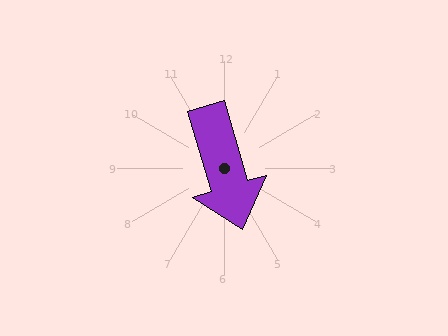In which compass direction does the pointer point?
South.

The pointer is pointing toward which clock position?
Roughly 5 o'clock.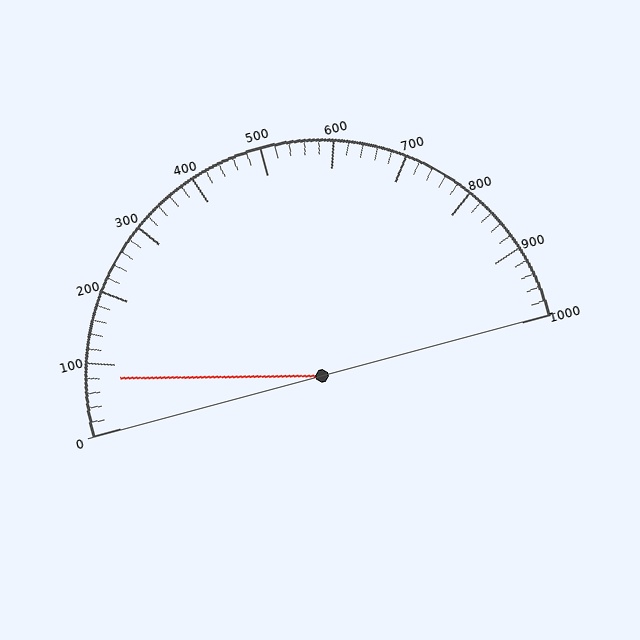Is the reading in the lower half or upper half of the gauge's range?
The reading is in the lower half of the range (0 to 1000).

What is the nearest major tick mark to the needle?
The nearest major tick mark is 100.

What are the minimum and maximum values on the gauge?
The gauge ranges from 0 to 1000.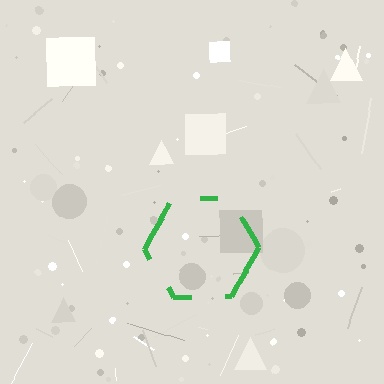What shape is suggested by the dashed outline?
The dashed outline suggests a hexagon.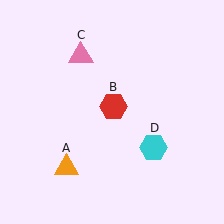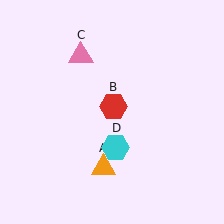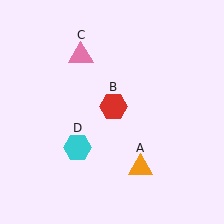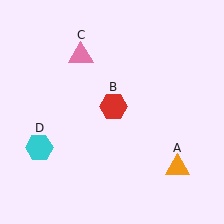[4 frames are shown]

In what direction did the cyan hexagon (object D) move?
The cyan hexagon (object D) moved left.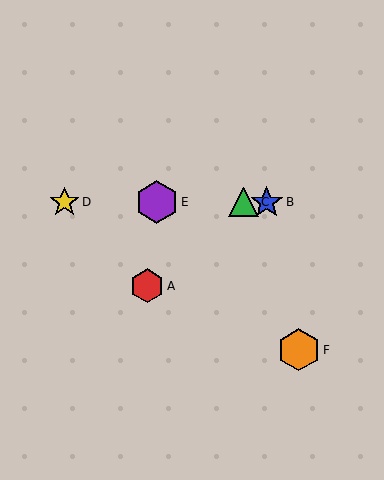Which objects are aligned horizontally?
Objects B, C, D, E are aligned horizontally.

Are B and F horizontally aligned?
No, B is at y≈202 and F is at y≈350.